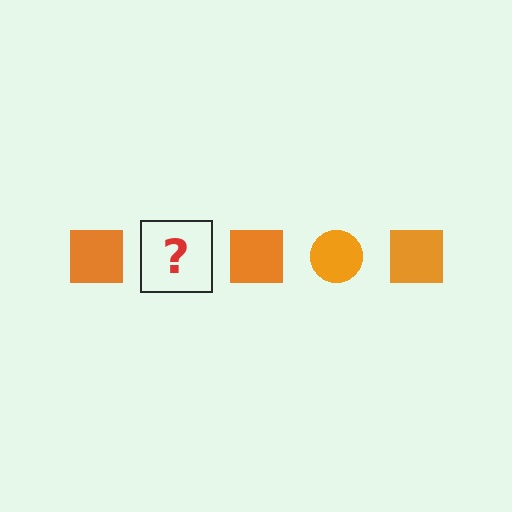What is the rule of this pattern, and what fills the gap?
The rule is that the pattern cycles through square, circle shapes in orange. The gap should be filled with an orange circle.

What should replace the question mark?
The question mark should be replaced with an orange circle.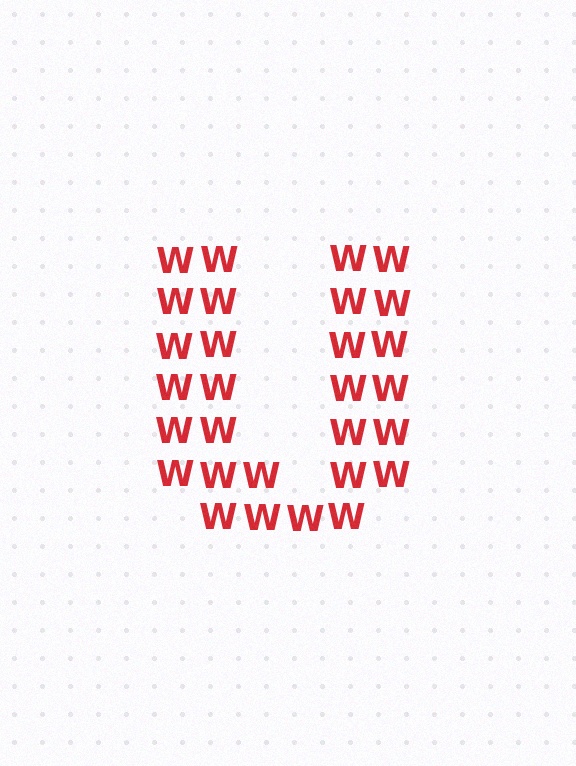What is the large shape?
The large shape is the letter U.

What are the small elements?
The small elements are letter W's.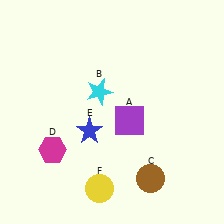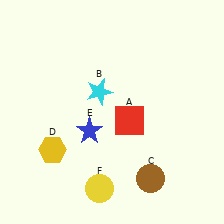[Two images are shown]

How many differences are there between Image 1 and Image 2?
There are 2 differences between the two images.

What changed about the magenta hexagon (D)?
In Image 1, D is magenta. In Image 2, it changed to yellow.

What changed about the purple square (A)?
In Image 1, A is purple. In Image 2, it changed to red.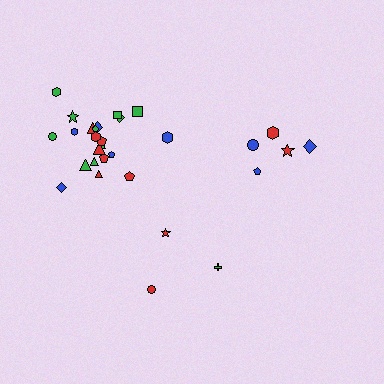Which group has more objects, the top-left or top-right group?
The top-left group.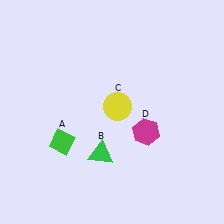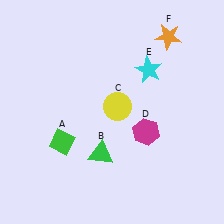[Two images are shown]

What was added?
A cyan star (E), an orange star (F) were added in Image 2.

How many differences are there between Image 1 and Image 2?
There are 2 differences between the two images.